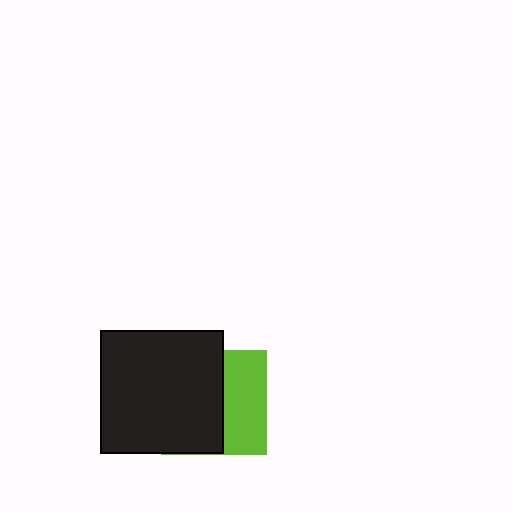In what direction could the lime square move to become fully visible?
The lime square could move right. That would shift it out from behind the black square entirely.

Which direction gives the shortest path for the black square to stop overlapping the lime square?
Moving left gives the shortest separation.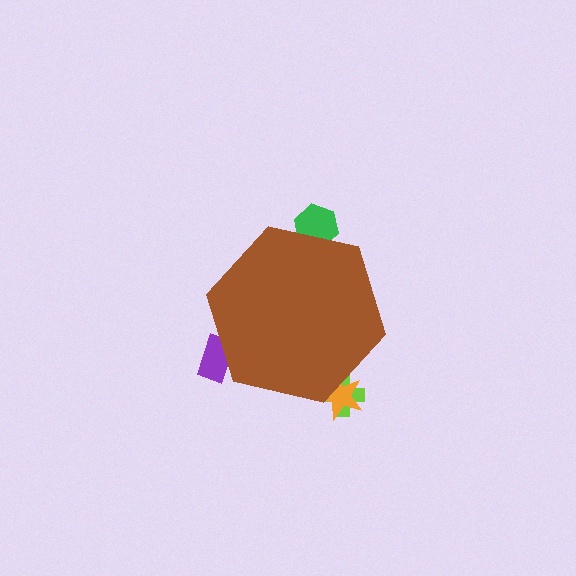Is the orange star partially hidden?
Yes, the orange star is partially hidden behind the brown hexagon.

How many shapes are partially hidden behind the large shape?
4 shapes are partially hidden.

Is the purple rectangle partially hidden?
Yes, the purple rectangle is partially hidden behind the brown hexagon.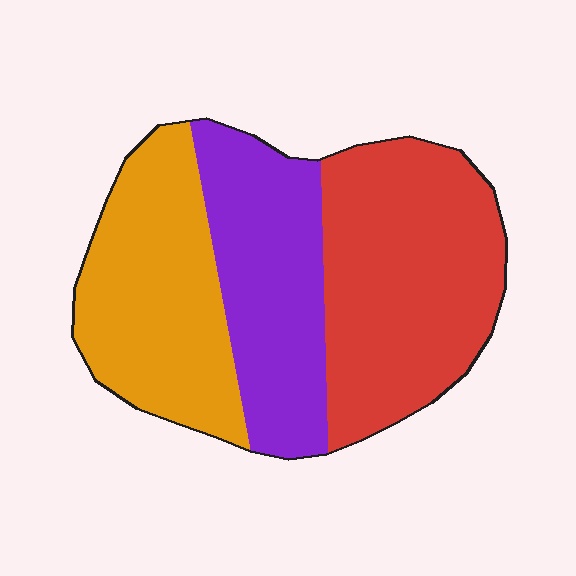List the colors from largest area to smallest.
From largest to smallest: red, orange, purple.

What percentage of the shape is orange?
Orange takes up between a quarter and a half of the shape.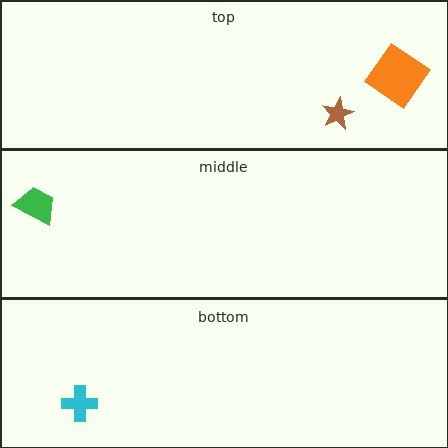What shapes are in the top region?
The orange diamond, the brown star.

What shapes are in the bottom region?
The cyan cross.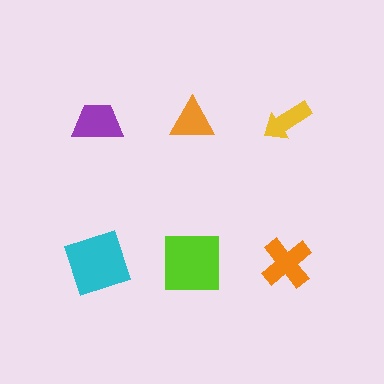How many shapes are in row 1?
3 shapes.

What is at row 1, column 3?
A yellow arrow.